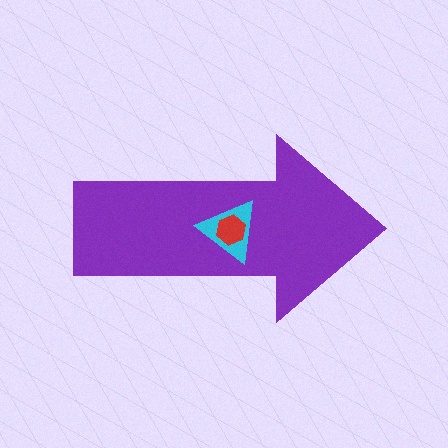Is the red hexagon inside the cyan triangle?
Yes.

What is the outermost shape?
The purple arrow.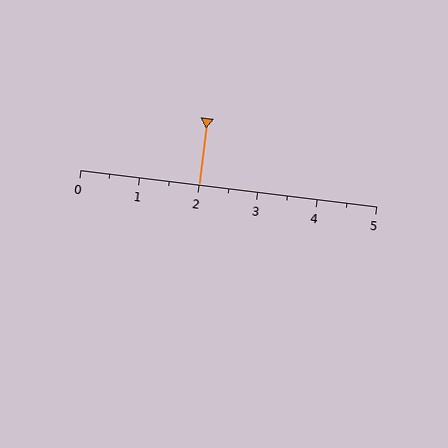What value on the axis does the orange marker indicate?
The marker indicates approximately 2.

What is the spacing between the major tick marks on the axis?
The major ticks are spaced 1 apart.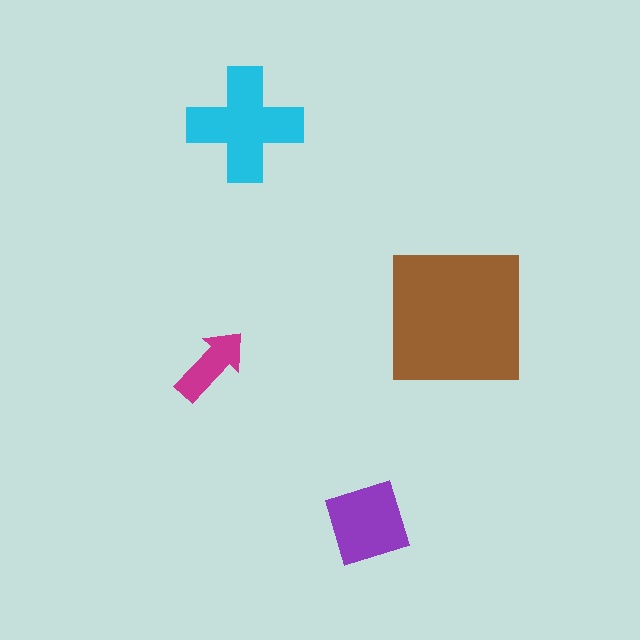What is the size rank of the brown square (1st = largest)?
1st.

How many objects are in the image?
There are 4 objects in the image.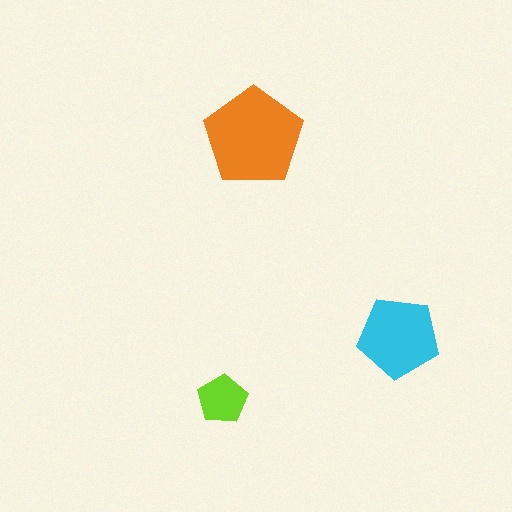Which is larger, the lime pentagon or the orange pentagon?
The orange one.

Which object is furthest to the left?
The lime pentagon is leftmost.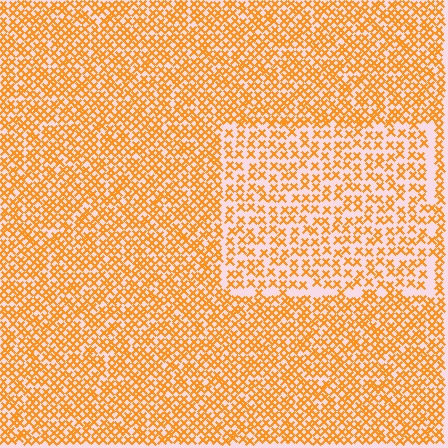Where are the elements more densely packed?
The elements are more densely packed outside the rectangle boundary.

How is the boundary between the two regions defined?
The boundary is defined by a change in element density (approximately 1.7x ratio). All elements are the same color, size, and shape.